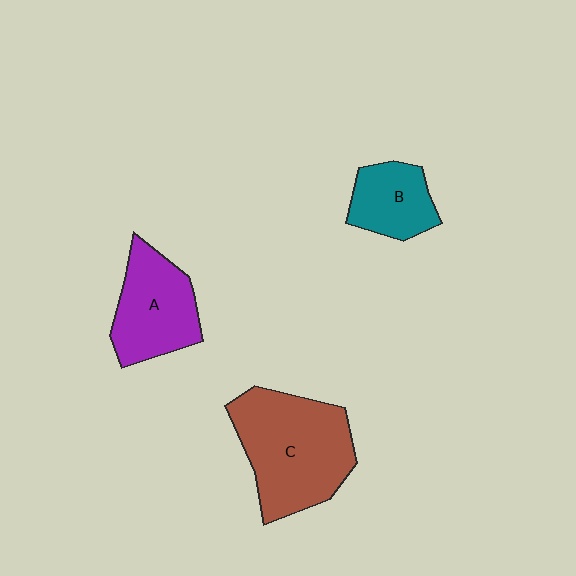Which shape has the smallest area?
Shape B (teal).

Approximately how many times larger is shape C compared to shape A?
Approximately 1.5 times.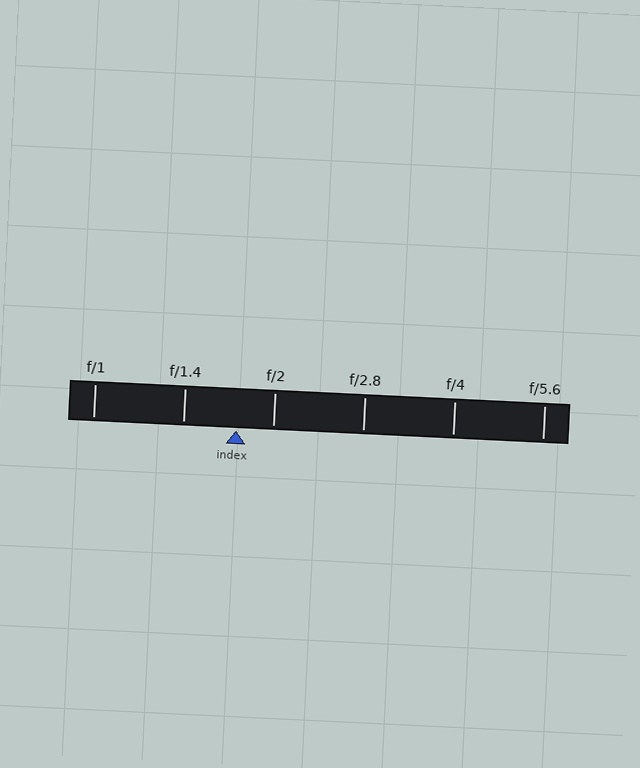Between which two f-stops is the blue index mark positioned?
The index mark is between f/1.4 and f/2.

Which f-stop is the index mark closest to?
The index mark is closest to f/2.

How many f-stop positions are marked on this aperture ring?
There are 6 f-stop positions marked.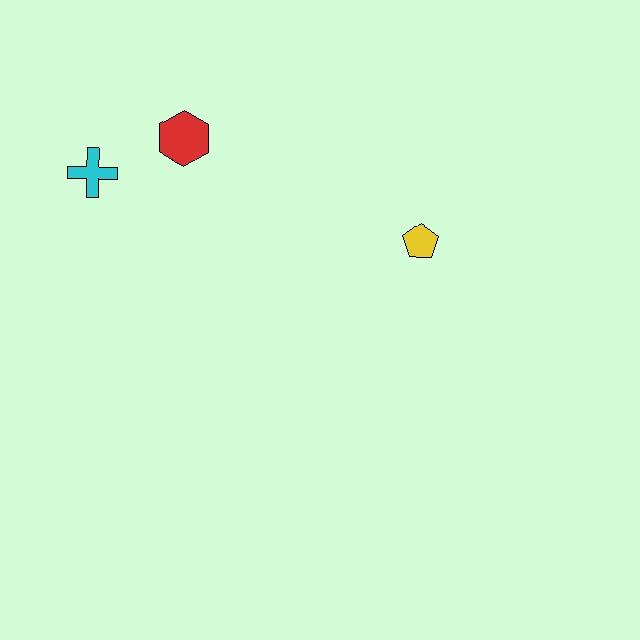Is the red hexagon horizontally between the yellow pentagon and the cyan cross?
Yes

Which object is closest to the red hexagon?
The cyan cross is closest to the red hexagon.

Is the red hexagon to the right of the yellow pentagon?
No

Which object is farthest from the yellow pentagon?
The cyan cross is farthest from the yellow pentagon.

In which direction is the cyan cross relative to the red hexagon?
The cyan cross is to the left of the red hexagon.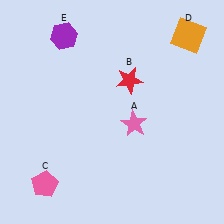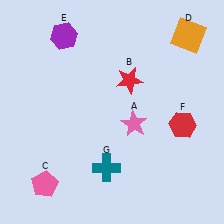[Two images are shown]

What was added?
A red hexagon (F), a teal cross (G) were added in Image 2.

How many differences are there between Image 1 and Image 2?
There are 2 differences between the two images.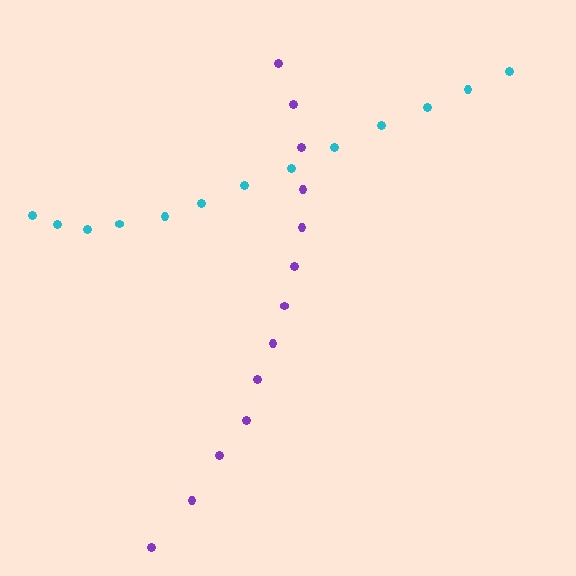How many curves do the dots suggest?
There are 2 distinct paths.